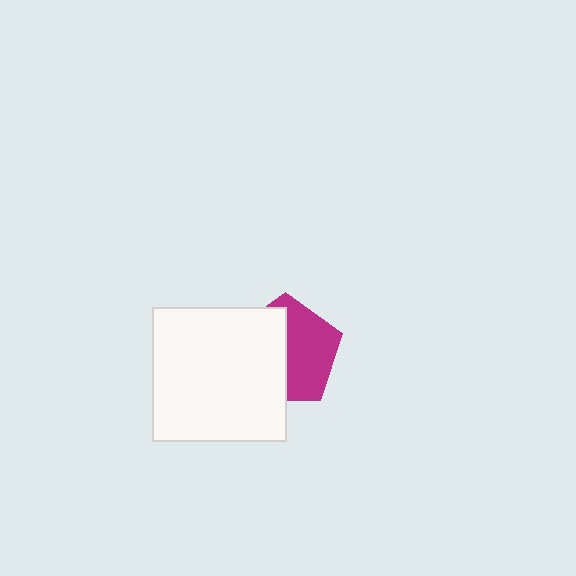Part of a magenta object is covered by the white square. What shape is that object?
It is a pentagon.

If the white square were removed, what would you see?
You would see the complete magenta pentagon.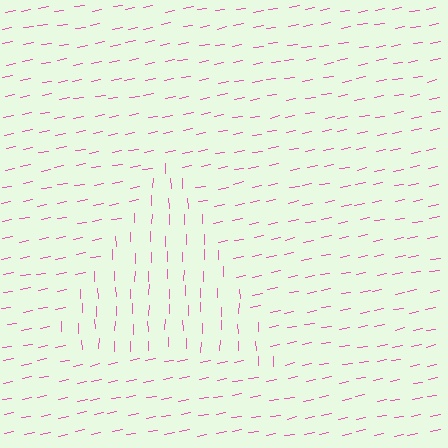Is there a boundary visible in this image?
Yes, there is a texture boundary formed by a change in line orientation.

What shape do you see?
I see a triangle.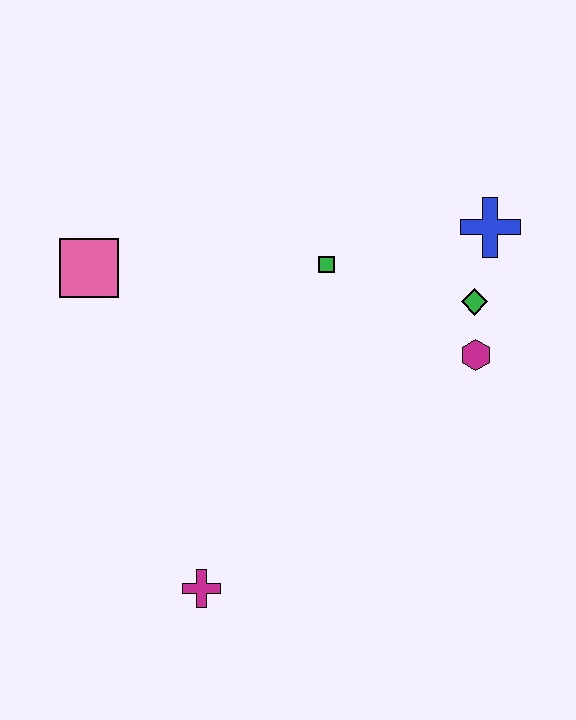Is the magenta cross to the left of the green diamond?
Yes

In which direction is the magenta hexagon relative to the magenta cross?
The magenta hexagon is to the right of the magenta cross.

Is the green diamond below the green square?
Yes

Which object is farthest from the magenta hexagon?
The pink square is farthest from the magenta hexagon.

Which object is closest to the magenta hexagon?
The green diamond is closest to the magenta hexagon.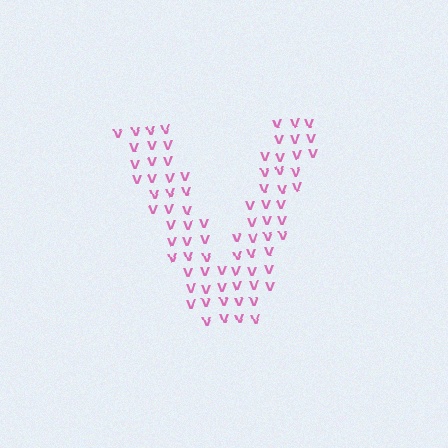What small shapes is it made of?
It is made of small letter V's.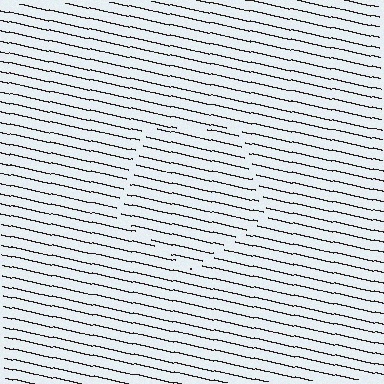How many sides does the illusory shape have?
5 sides — the line-ends trace a pentagon.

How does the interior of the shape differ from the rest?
The interior of the shape contains the same grating, shifted by half a period — the contour is defined by the phase discontinuity where line-ends from the inner and outer gratings abut.